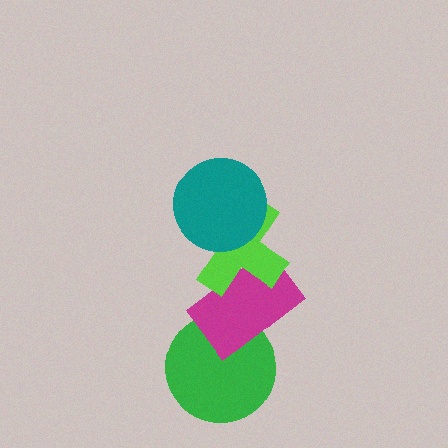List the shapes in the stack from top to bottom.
From top to bottom: the teal circle, the lime cross, the magenta rectangle, the green circle.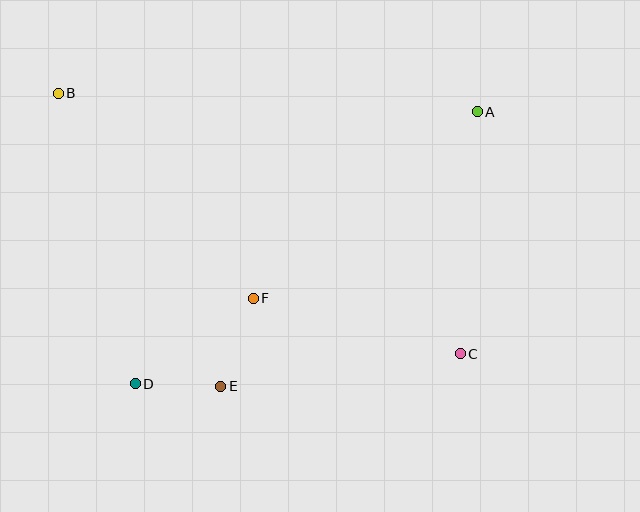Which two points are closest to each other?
Points D and E are closest to each other.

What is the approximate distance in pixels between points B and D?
The distance between B and D is approximately 300 pixels.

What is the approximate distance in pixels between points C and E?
The distance between C and E is approximately 242 pixels.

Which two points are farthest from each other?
Points B and C are farthest from each other.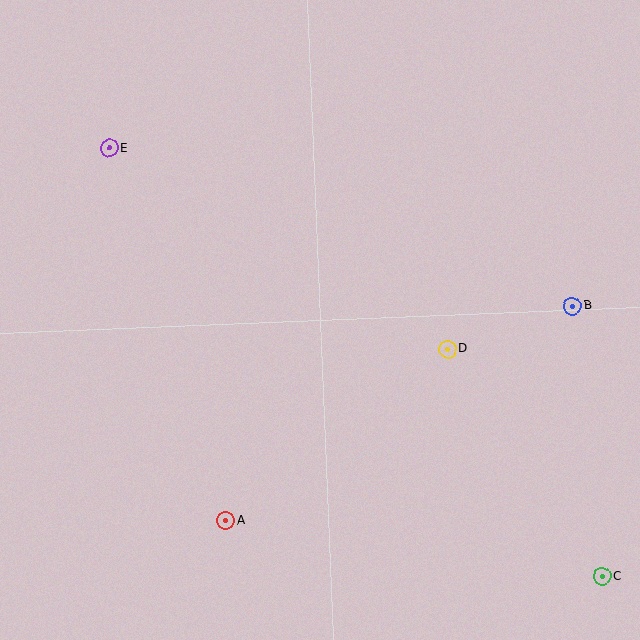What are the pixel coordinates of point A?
Point A is at (226, 521).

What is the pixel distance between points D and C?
The distance between D and C is 275 pixels.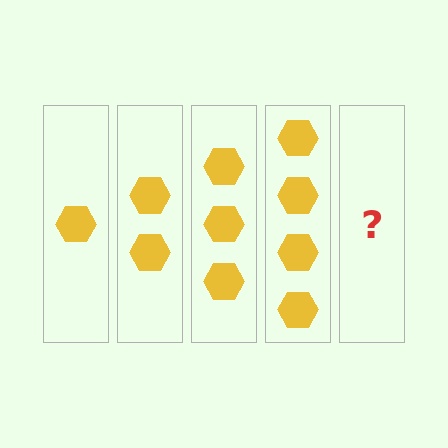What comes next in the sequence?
The next element should be 5 hexagons.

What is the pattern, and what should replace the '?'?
The pattern is that each step adds one more hexagon. The '?' should be 5 hexagons.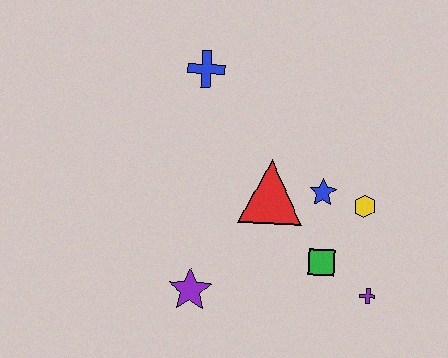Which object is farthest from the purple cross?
The blue cross is farthest from the purple cross.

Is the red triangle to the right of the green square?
No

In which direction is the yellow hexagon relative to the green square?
The yellow hexagon is above the green square.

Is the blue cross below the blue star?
No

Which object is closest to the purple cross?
The green square is closest to the purple cross.